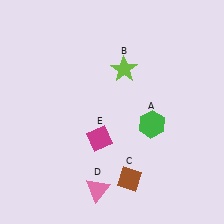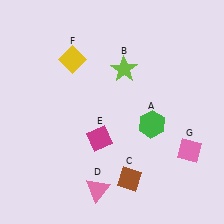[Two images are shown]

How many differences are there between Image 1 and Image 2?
There are 2 differences between the two images.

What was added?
A yellow diamond (F), a pink diamond (G) were added in Image 2.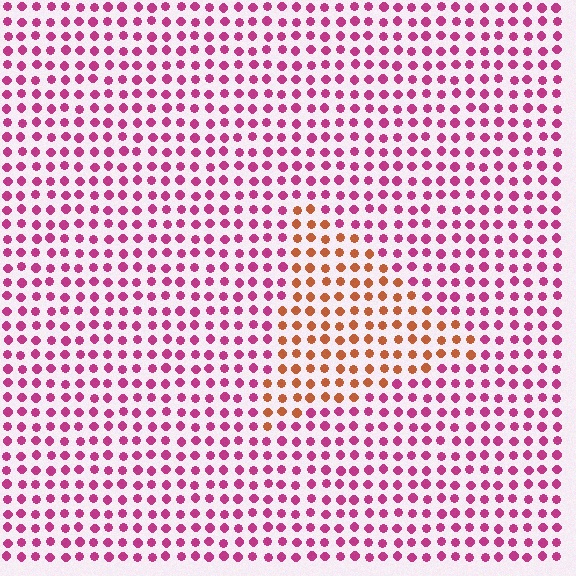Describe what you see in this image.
The image is filled with small magenta elements in a uniform arrangement. A triangle-shaped region is visible where the elements are tinted to a slightly different hue, forming a subtle color boundary.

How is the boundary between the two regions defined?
The boundary is defined purely by a slight shift in hue (about 53 degrees). Spacing, size, and orientation are identical on both sides.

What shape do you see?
I see a triangle.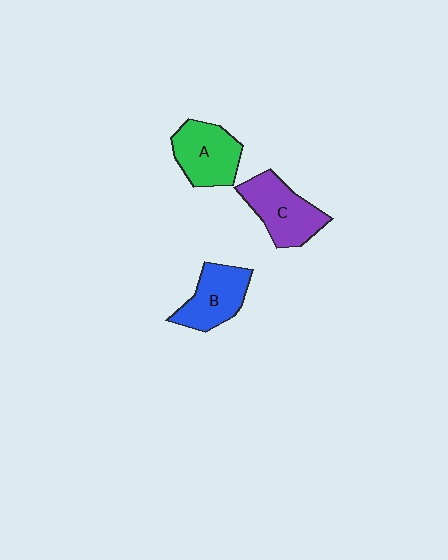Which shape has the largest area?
Shape C (purple).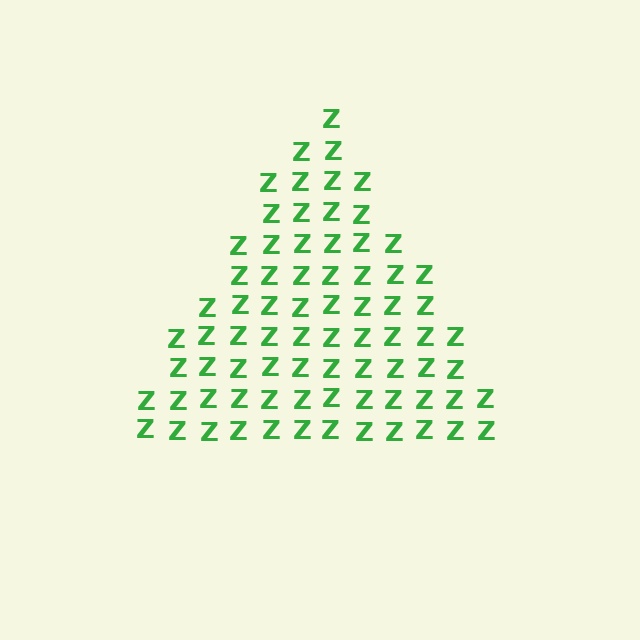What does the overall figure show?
The overall figure shows a triangle.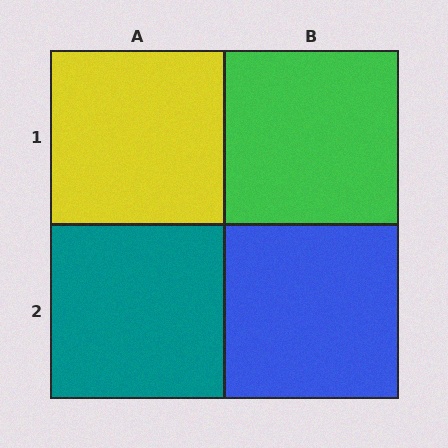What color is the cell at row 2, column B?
Blue.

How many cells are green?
1 cell is green.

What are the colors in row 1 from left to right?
Yellow, green.